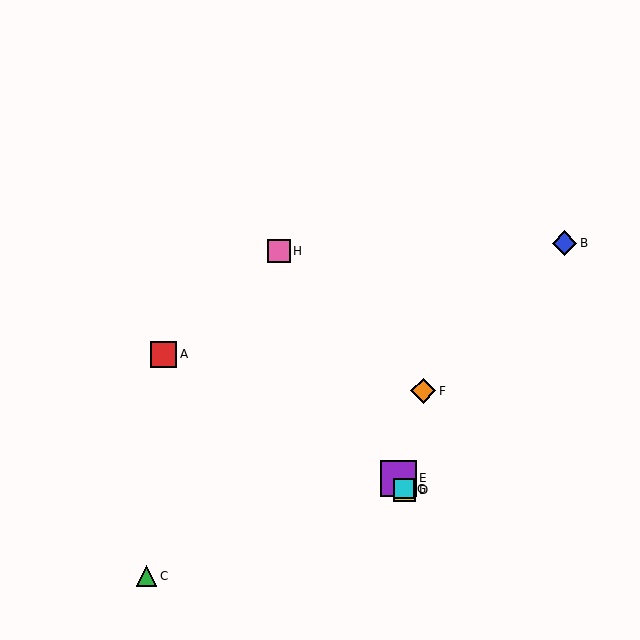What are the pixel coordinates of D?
Object D is at (405, 490).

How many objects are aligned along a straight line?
4 objects (D, E, G, H) are aligned along a straight line.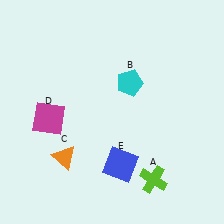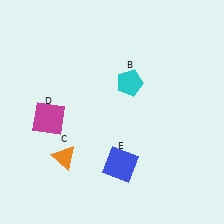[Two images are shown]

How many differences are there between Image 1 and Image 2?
There is 1 difference between the two images.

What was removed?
The lime cross (A) was removed in Image 2.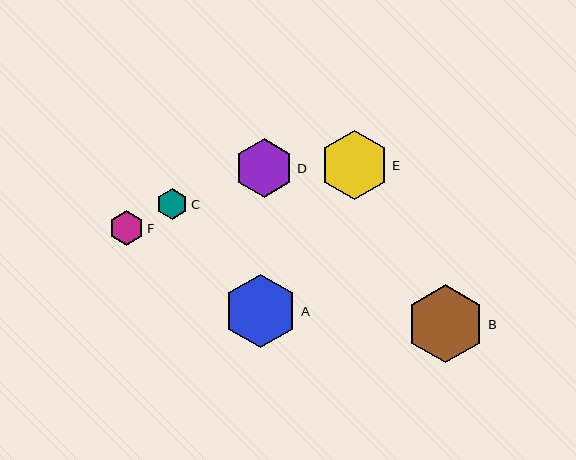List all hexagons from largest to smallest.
From largest to smallest: B, A, E, D, F, C.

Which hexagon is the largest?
Hexagon B is the largest with a size of approximately 78 pixels.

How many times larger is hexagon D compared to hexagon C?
Hexagon D is approximately 1.8 times the size of hexagon C.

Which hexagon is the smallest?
Hexagon C is the smallest with a size of approximately 32 pixels.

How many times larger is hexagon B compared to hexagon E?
Hexagon B is approximately 1.1 times the size of hexagon E.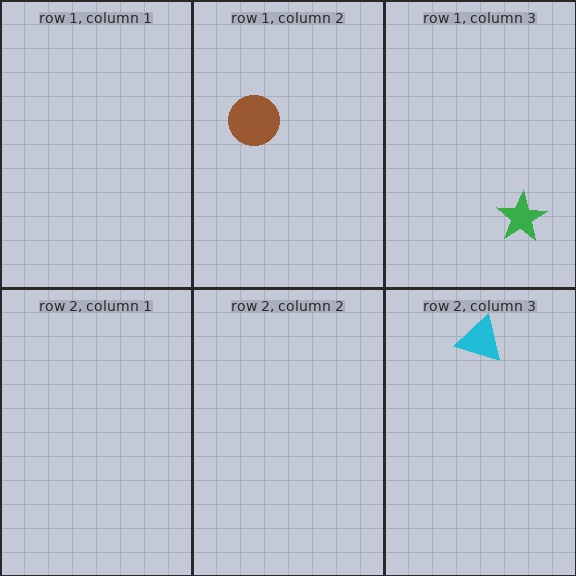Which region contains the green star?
The row 1, column 3 region.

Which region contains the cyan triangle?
The row 2, column 3 region.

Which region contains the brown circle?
The row 1, column 2 region.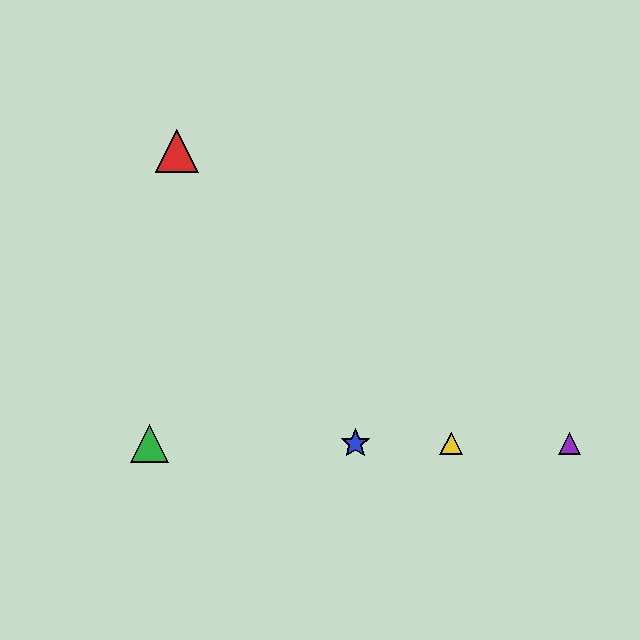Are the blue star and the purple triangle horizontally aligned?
Yes, both are at y≈444.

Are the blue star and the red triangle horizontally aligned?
No, the blue star is at y≈444 and the red triangle is at y≈151.